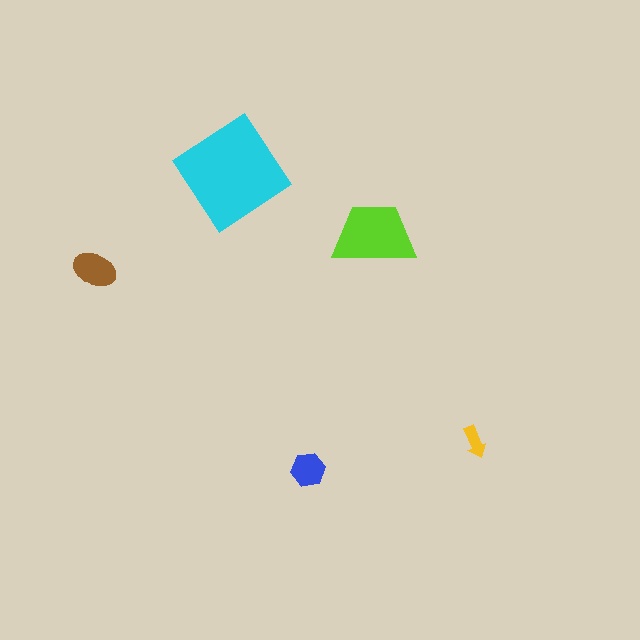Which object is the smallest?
The yellow arrow.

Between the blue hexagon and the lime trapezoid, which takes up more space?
The lime trapezoid.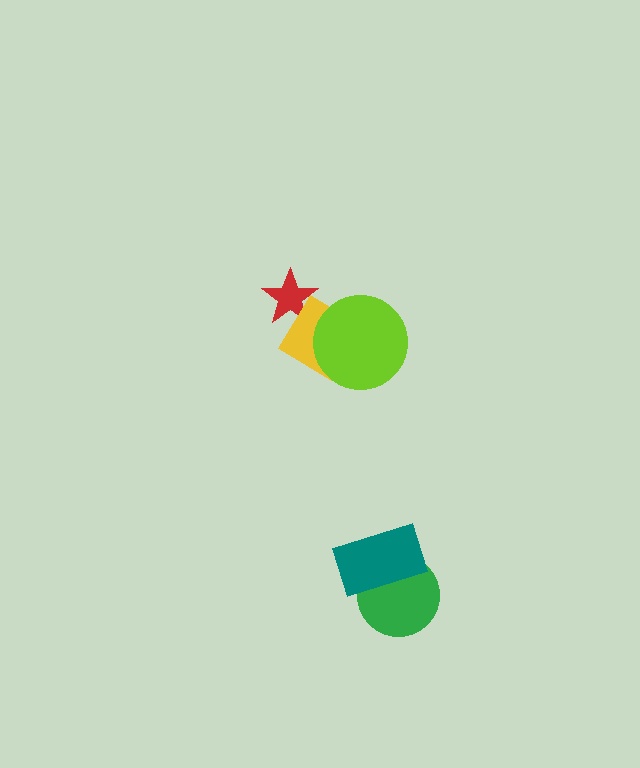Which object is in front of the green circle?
The teal rectangle is in front of the green circle.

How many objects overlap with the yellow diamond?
2 objects overlap with the yellow diamond.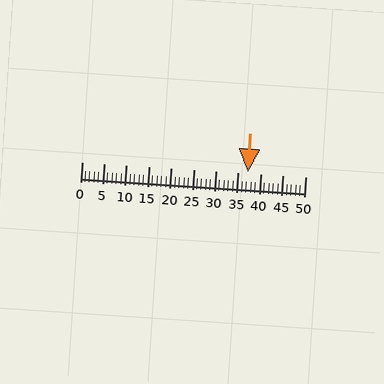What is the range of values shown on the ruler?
The ruler shows values from 0 to 50.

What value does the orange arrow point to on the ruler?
The orange arrow points to approximately 37.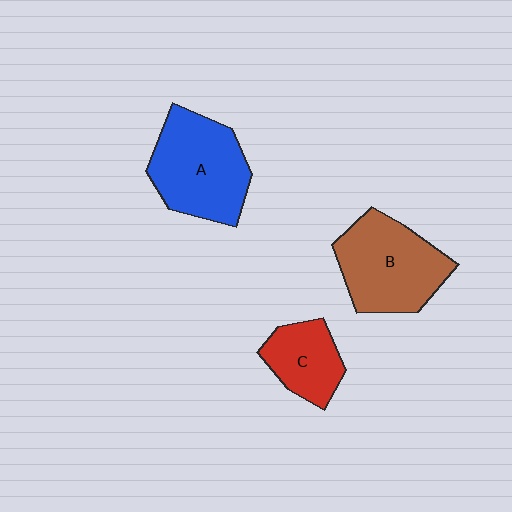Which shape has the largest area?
Shape A (blue).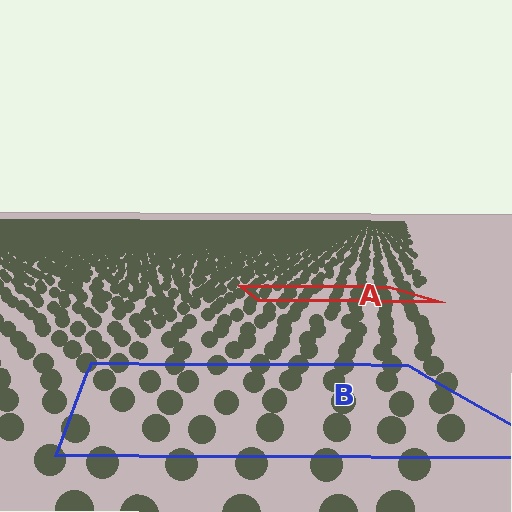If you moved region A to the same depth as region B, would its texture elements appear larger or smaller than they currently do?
They would appear larger. At a closer depth, the same texture elements are projected at a bigger on-screen size.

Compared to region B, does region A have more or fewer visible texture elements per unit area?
Region A has more texture elements per unit area — they are packed more densely because it is farther away.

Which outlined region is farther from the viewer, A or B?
Region A is farther from the viewer — the texture elements inside it appear smaller and more densely packed.